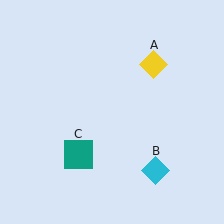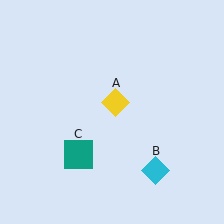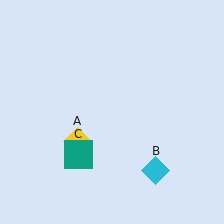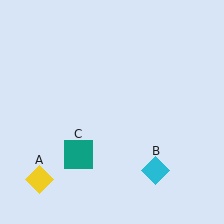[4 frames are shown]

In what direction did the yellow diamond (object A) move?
The yellow diamond (object A) moved down and to the left.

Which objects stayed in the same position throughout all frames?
Cyan diamond (object B) and teal square (object C) remained stationary.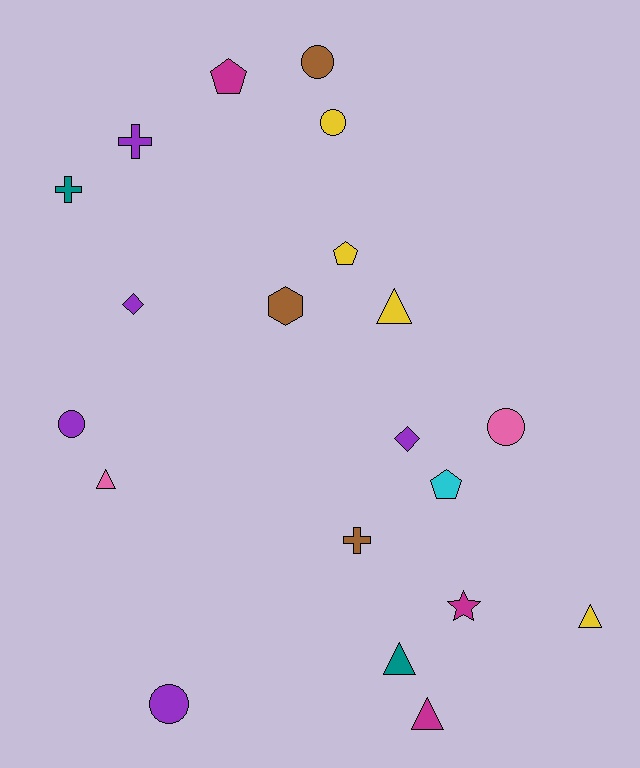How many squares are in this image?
There are no squares.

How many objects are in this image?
There are 20 objects.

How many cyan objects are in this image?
There is 1 cyan object.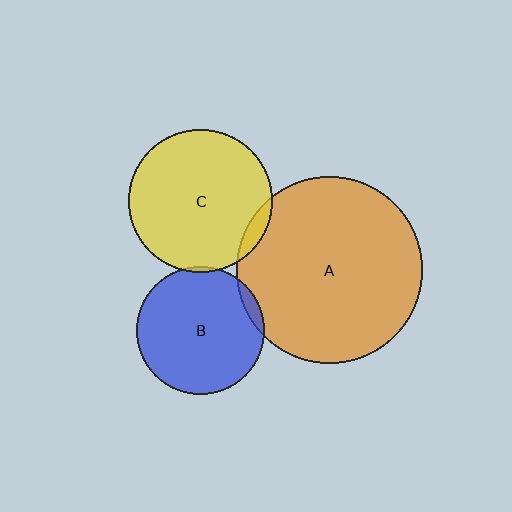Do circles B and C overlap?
Yes.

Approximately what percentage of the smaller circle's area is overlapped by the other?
Approximately 5%.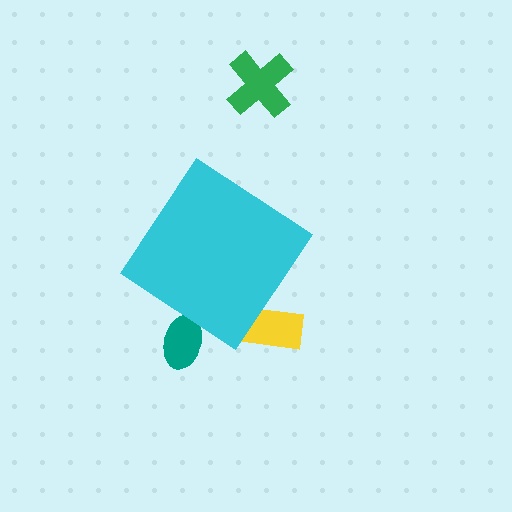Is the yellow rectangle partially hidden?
Yes, the yellow rectangle is partially hidden behind the cyan diamond.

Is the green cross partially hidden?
No, the green cross is fully visible.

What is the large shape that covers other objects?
A cyan diamond.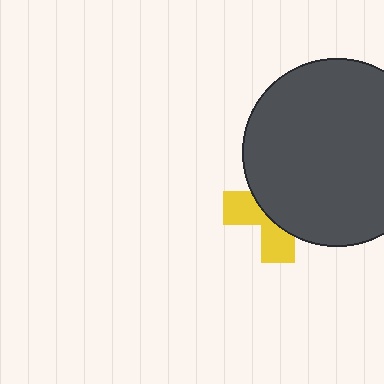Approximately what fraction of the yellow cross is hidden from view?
Roughly 61% of the yellow cross is hidden behind the dark gray circle.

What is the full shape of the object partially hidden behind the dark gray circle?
The partially hidden object is a yellow cross.